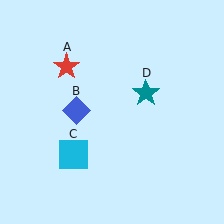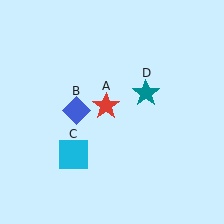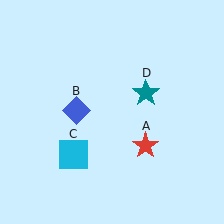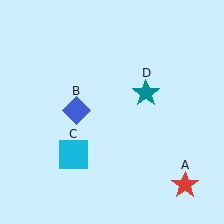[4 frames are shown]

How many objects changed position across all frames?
1 object changed position: red star (object A).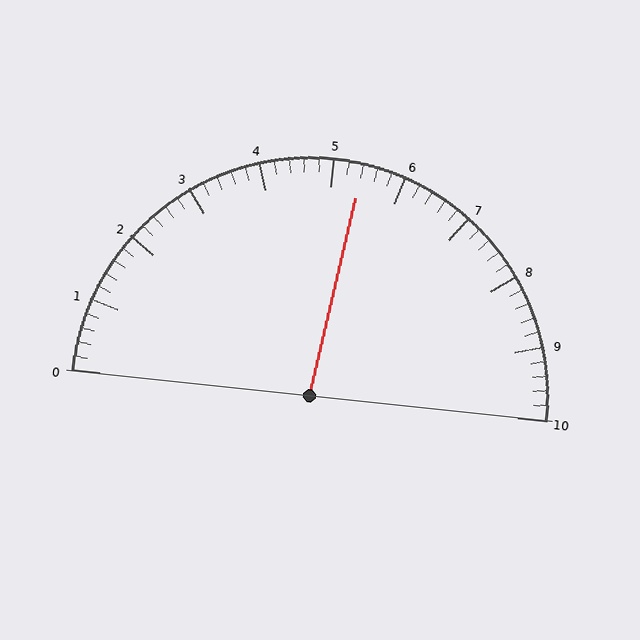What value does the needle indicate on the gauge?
The needle indicates approximately 5.4.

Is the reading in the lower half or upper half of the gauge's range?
The reading is in the upper half of the range (0 to 10).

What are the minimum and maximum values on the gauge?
The gauge ranges from 0 to 10.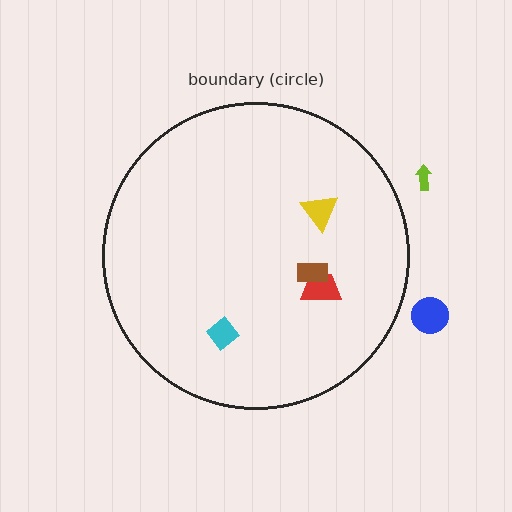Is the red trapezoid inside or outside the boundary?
Inside.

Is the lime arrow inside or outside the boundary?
Outside.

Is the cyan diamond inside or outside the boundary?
Inside.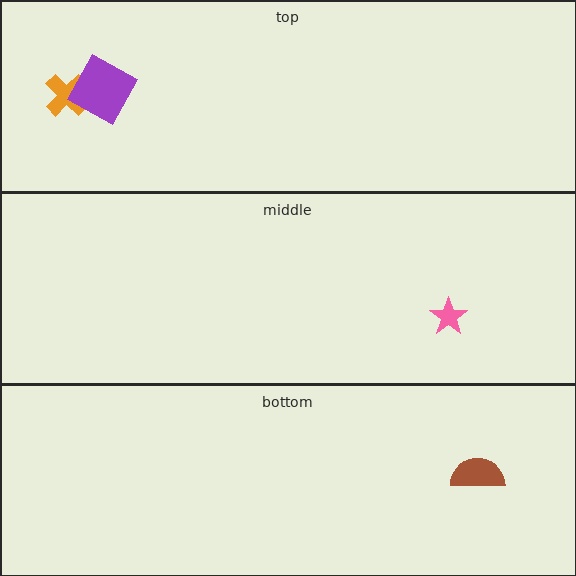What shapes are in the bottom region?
The brown semicircle.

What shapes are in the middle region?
The pink star.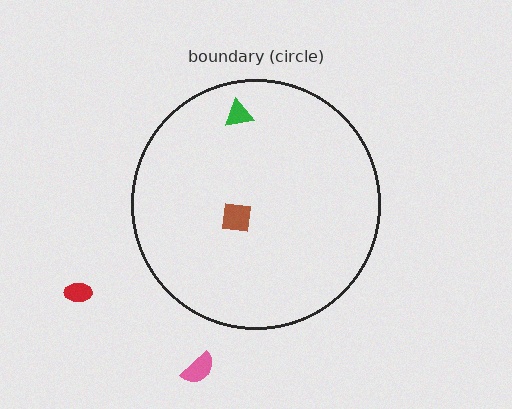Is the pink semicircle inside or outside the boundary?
Outside.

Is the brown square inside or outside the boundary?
Inside.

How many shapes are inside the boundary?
2 inside, 2 outside.